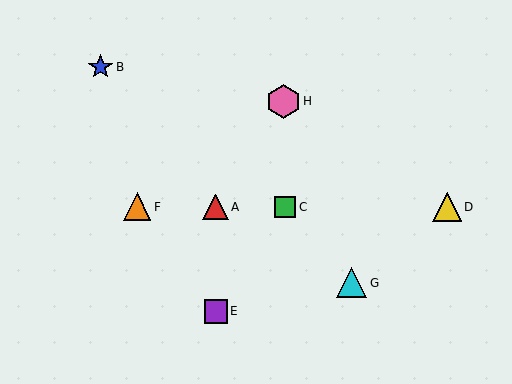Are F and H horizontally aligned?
No, F is at y≈207 and H is at y≈101.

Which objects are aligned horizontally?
Objects A, C, D, F are aligned horizontally.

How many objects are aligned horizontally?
4 objects (A, C, D, F) are aligned horizontally.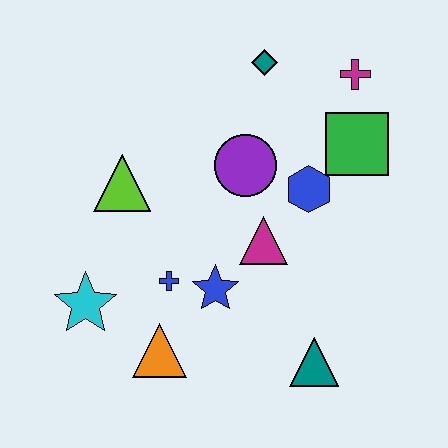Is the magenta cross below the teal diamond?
Yes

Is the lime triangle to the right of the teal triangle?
No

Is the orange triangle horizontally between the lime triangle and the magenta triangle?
Yes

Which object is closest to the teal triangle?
The blue star is closest to the teal triangle.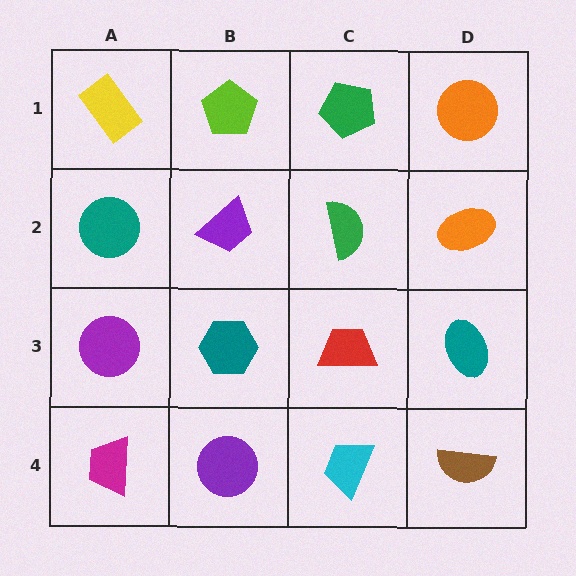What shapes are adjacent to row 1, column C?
A green semicircle (row 2, column C), a lime pentagon (row 1, column B), an orange circle (row 1, column D).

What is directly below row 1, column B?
A purple trapezoid.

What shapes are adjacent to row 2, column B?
A lime pentagon (row 1, column B), a teal hexagon (row 3, column B), a teal circle (row 2, column A), a green semicircle (row 2, column C).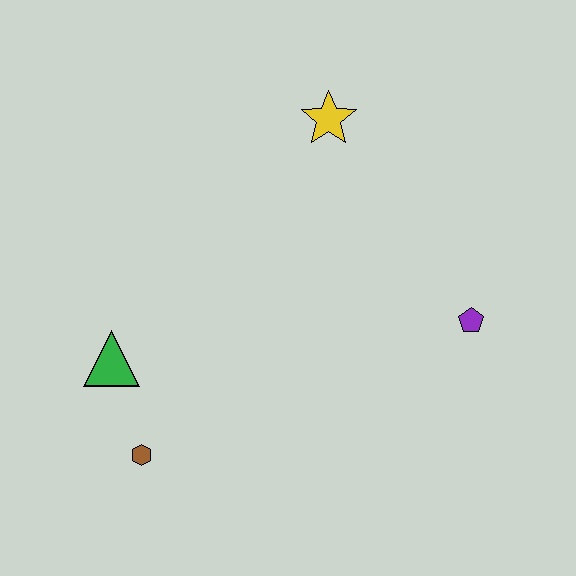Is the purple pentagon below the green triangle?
No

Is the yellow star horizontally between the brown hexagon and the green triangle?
No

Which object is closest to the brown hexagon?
The green triangle is closest to the brown hexagon.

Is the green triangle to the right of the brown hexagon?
No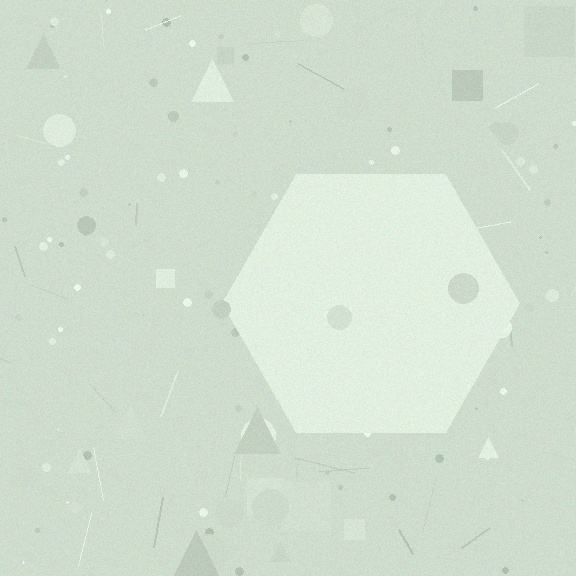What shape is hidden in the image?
A hexagon is hidden in the image.